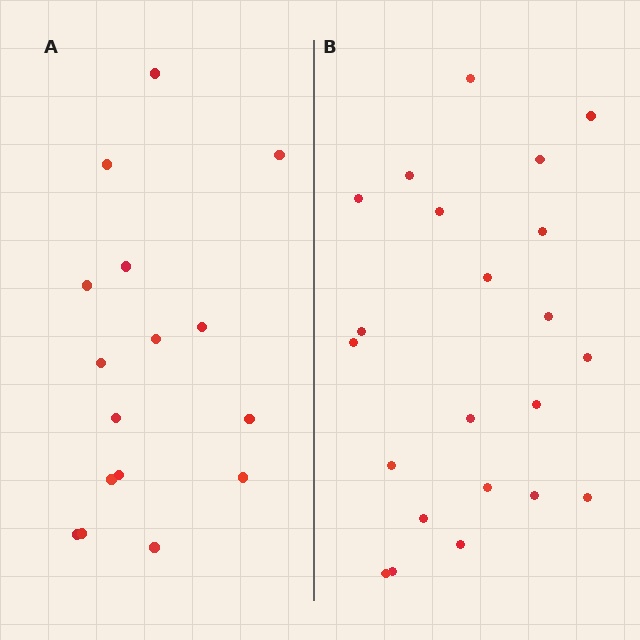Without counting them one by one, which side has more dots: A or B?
Region B (the right region) has more dots.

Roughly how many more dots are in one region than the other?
Region B has about 6 more dots than region A.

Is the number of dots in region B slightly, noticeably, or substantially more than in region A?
Region B has noticeably more, but not dramatically so. The ratio is roughly 1.4 to 1.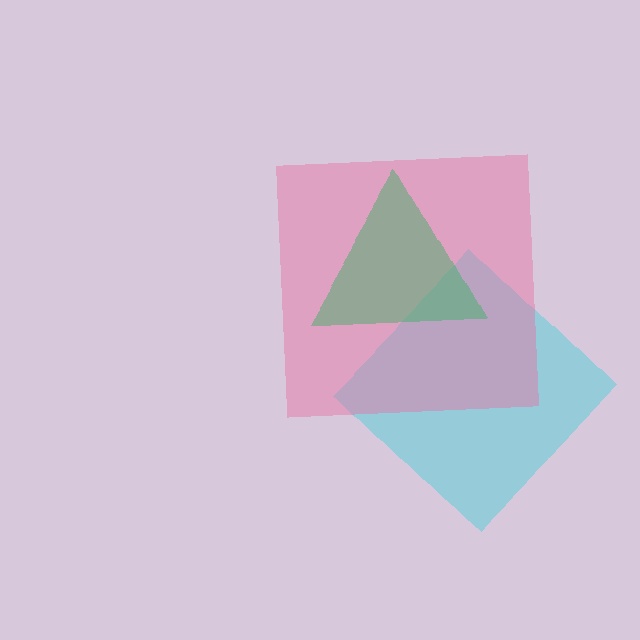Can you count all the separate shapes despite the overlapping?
Yes, there are 3 separate shapes.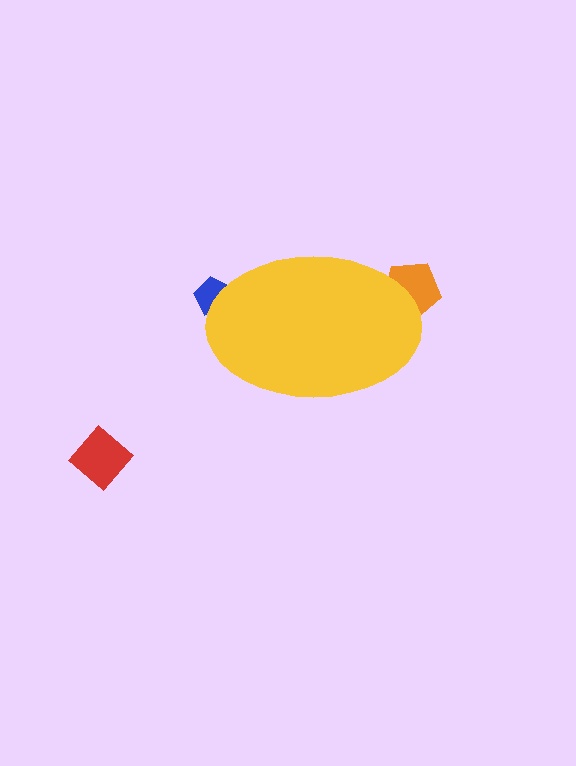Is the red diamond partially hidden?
No, the red diamond is fully visible.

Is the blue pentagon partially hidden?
Yes, the blue pentagon is partially hidden behind the yellow ellipse.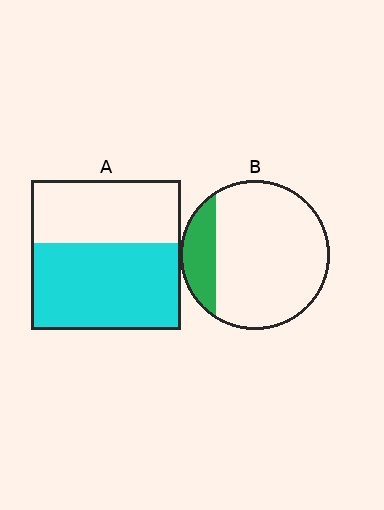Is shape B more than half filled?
No.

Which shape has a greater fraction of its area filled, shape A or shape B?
Shape A.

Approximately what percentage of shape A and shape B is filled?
A is approximately 60% and B is approximately 20%.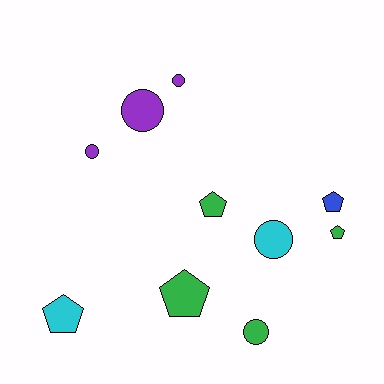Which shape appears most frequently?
Circle, with 5 objects.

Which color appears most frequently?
Green, with 4 objects.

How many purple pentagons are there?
There are no purple pentagons.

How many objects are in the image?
There are 10 objects.